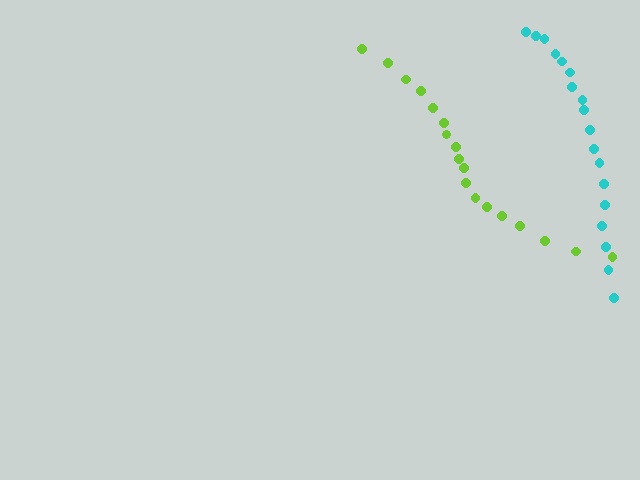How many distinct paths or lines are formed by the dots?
There are 2 distinct paths.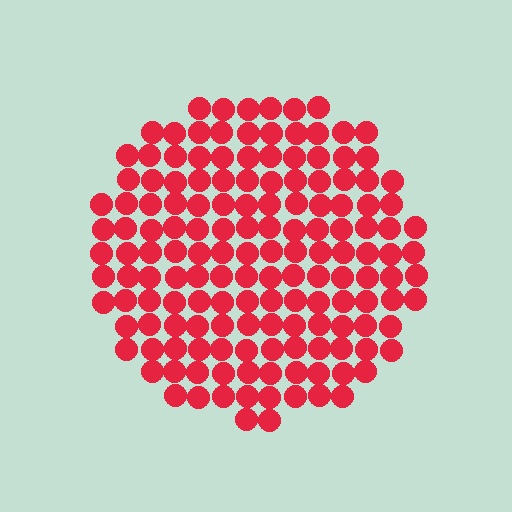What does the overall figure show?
The overall figure shows a circle.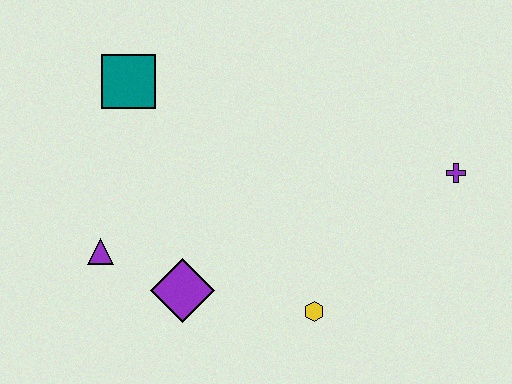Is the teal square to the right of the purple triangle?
Yes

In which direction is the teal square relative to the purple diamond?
The teal square is above the purple diamond.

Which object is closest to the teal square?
The purple triangle is closest to the teal square.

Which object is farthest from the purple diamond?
The purple cross is farthest from the purple diamond.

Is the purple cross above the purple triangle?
Yes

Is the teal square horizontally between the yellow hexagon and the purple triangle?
Yes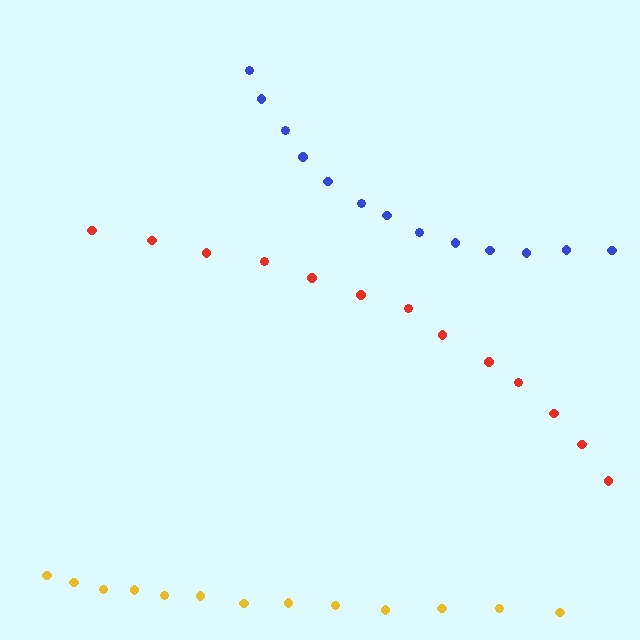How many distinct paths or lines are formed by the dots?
There are 3 distinct paths.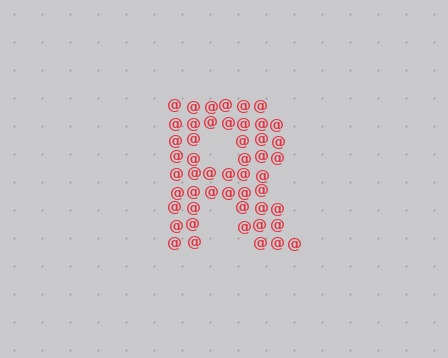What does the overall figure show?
The overall figure shows the letter R.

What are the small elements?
The small elements are at signs.